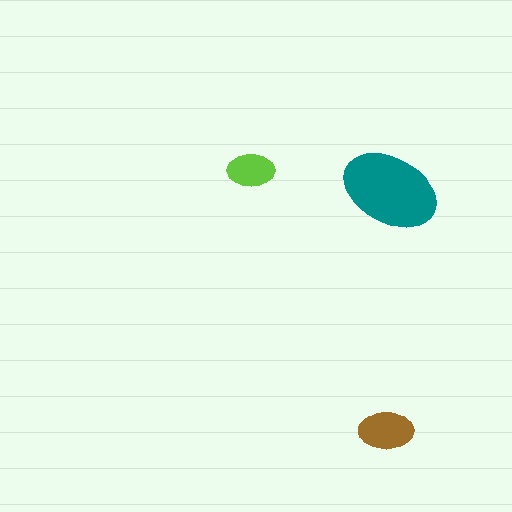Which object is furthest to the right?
The teal ellipse is rightmost.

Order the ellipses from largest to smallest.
the teal one, the brown one, the lime one.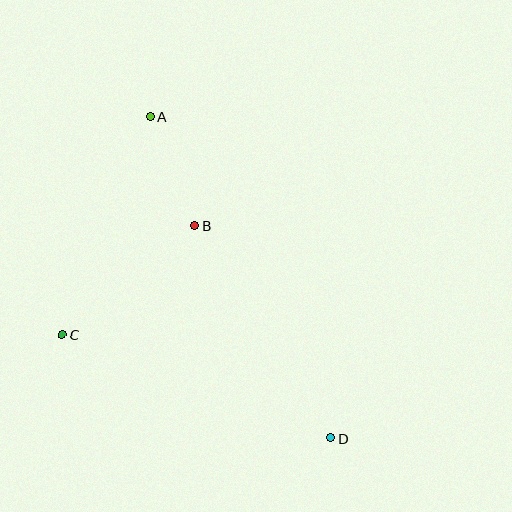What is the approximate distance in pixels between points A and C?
The distance between A and C is approximately 235 pixels.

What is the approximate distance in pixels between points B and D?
The distance between B and D is approximately 252 pixels.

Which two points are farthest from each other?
Points A and D are farthest from each other.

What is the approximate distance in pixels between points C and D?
The distance between C and D is approximately 288 pixels.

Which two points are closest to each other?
Points A and B are closest to each other.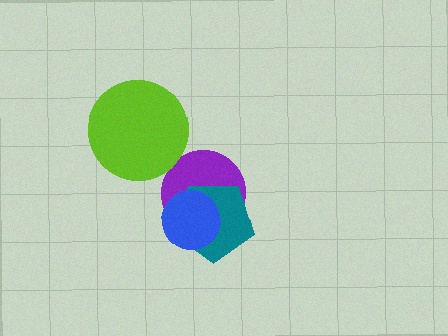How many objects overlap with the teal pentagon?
2 objects overlap with the teal pentagon.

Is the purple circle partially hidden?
Yes, it is partially covered by another shape.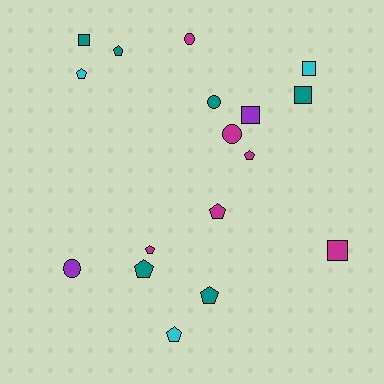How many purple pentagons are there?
There are no purple pentagons.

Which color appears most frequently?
Magenta, with 6 objects.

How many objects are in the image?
There are 17 objects.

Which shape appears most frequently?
Pentagon, with 8 objects.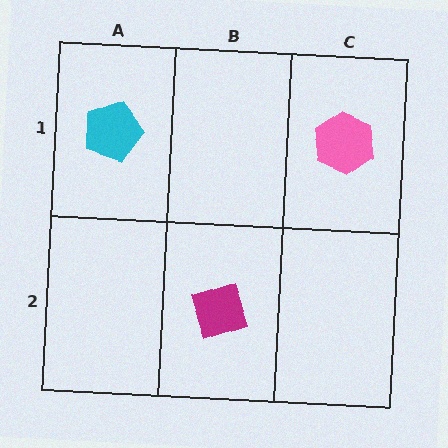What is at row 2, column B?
A magenta diamond.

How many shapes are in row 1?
2 shapes.